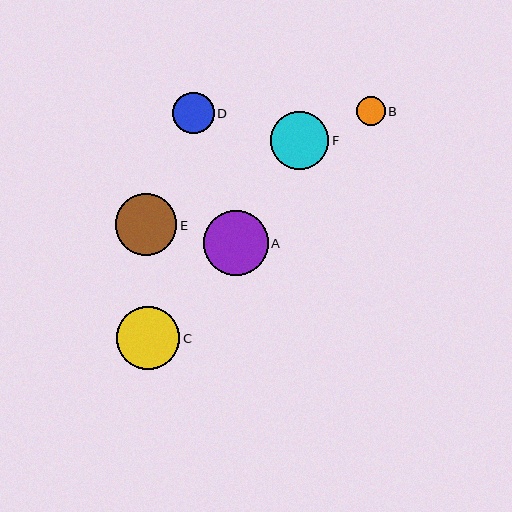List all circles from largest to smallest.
From largest to smallest: A, C, E, F, D, B.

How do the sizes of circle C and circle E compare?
Circle C and circle E are approximately the same size.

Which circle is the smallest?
Circle B is the smallest with a size of approximately 29 pixels.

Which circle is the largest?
Circle A is the largest with a size of approximately 65 pixels.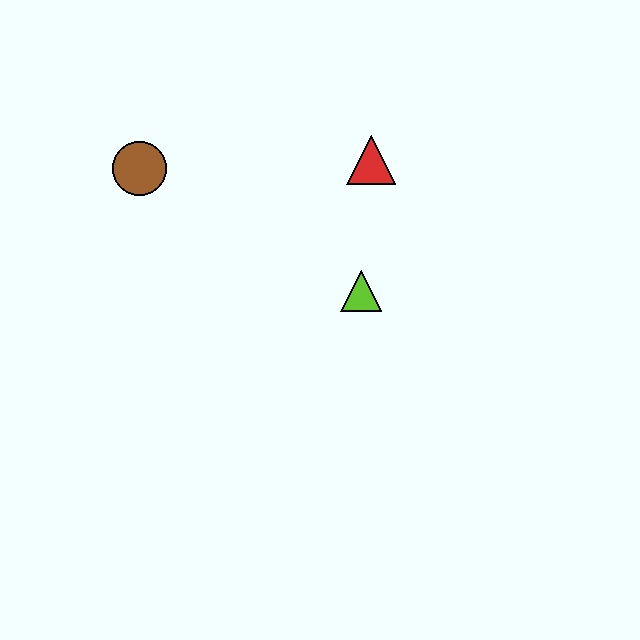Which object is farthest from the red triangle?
The brown circle is farthest from the red triangle.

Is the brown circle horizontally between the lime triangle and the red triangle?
No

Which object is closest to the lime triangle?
The red triangle is closest to the lime triangle.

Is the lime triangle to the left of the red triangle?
Yes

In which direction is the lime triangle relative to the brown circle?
The lime triangle is to the right of the brown circle.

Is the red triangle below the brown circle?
No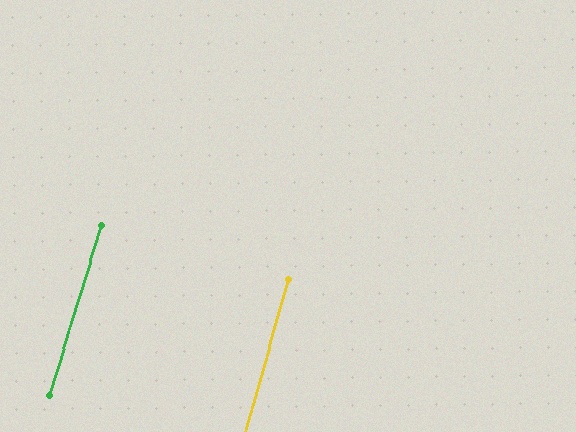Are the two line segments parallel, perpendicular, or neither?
Parallel — their directions differ by only 1.4°.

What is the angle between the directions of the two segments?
Approximately 1 degree.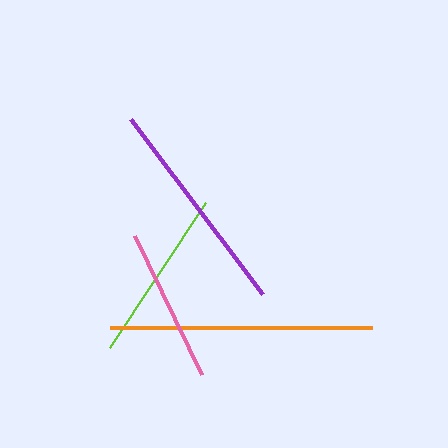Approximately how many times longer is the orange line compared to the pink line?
The orange line is approximately 1.7 times the length of the pink line.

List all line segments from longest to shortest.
From longest to shortest: orange, purple, lime, pink.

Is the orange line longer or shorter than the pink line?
The orange line is longer than the pink line.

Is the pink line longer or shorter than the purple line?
The purple line is longer than the pink line.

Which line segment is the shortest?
The pink line is the shortest at approximately 154 pixels.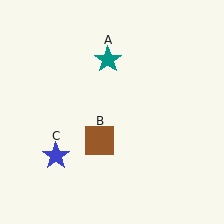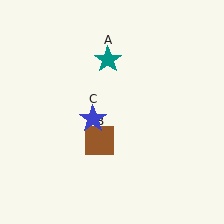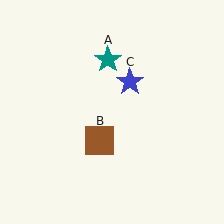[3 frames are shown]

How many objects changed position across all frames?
1 object changed position: blue star (object C).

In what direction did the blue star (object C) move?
The blue star (object C) moved up and to the right.